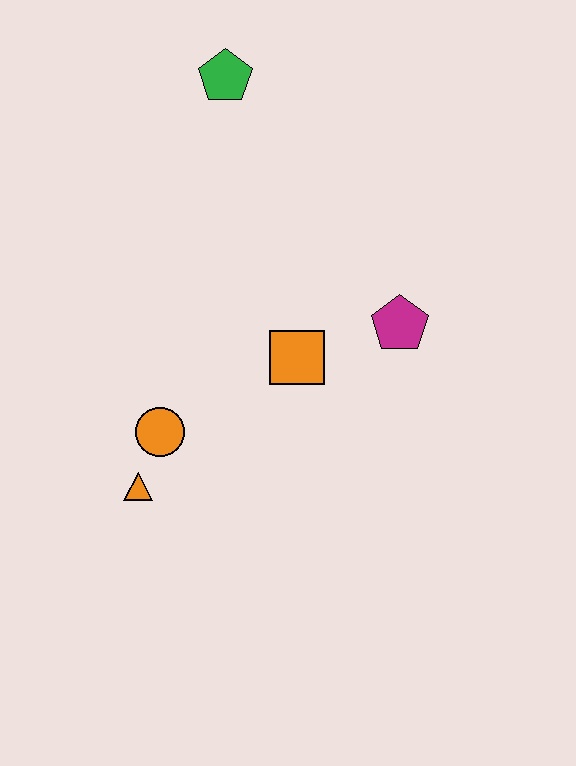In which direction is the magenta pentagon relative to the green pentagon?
The magenta pentagon is below the green pentagon.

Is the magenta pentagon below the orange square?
No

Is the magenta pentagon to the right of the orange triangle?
Yes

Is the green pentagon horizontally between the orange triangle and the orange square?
Yes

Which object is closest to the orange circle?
The orange triangle is closest to the orange circle.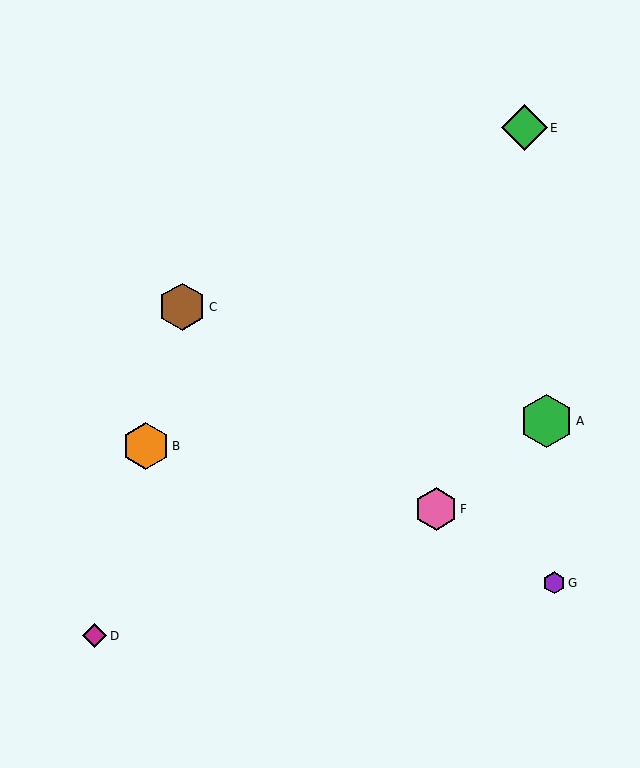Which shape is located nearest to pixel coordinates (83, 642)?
The magenta diamond (labeled D) at (95, 636) is nearest to that location.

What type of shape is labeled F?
Shape F is a pink hexagon.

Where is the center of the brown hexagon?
The center of the brown hexagon is at (182, 307).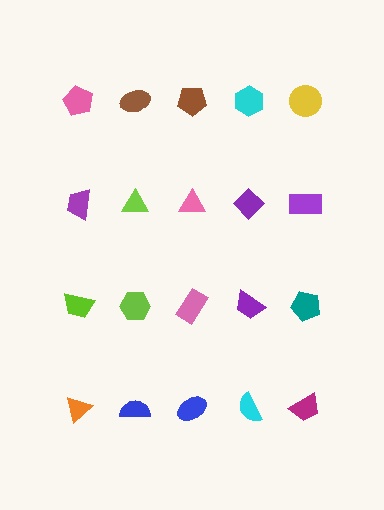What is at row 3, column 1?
A lime trapezoid.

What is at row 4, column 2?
A blue semicircle.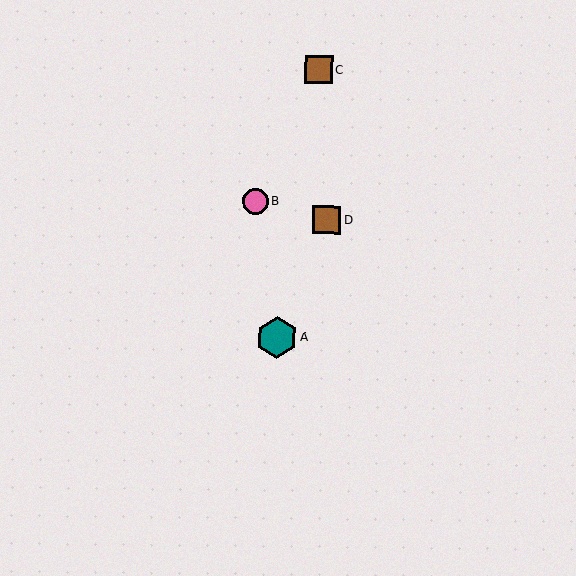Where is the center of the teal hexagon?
The center of the teal hexagon is at (276, 337).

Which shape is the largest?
The teal hexagon (labeled A) is the largest.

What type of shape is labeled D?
Shape D is a brown square.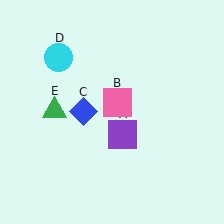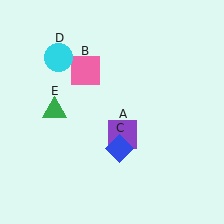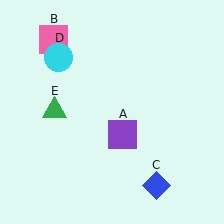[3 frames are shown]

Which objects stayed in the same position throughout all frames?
Purple square (object A) and cyan circle (object D) and green triangle (object E) remained stationary.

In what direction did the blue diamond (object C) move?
The blue diamond (object C) moved down and to the right.